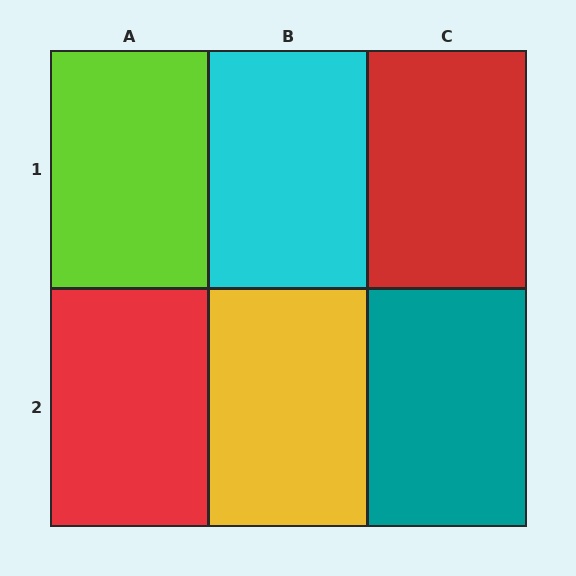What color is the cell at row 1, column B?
Cyan.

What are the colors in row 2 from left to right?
Red, yellow, teal.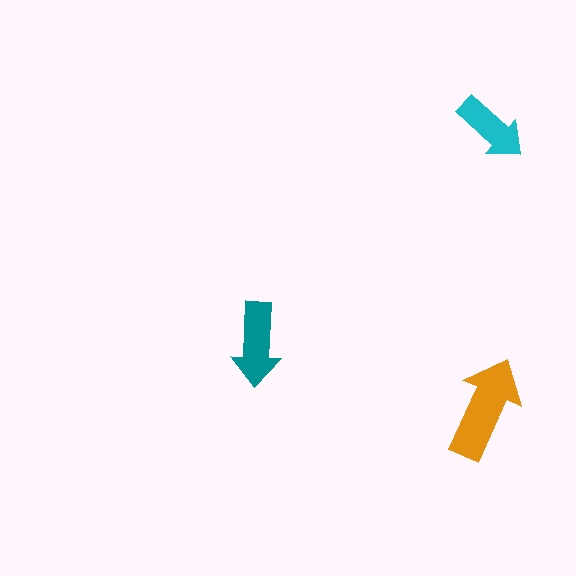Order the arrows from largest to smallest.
the orange one, the teal one, the cyan one.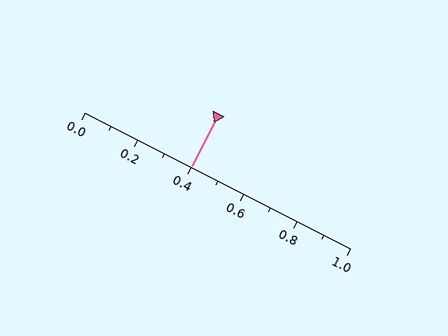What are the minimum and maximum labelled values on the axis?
The axis runs from 0.0 to 1.0.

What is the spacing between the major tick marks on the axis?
The major ticks are spaced 0.2 apart.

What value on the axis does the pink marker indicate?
The marker indicates approximately 0.4.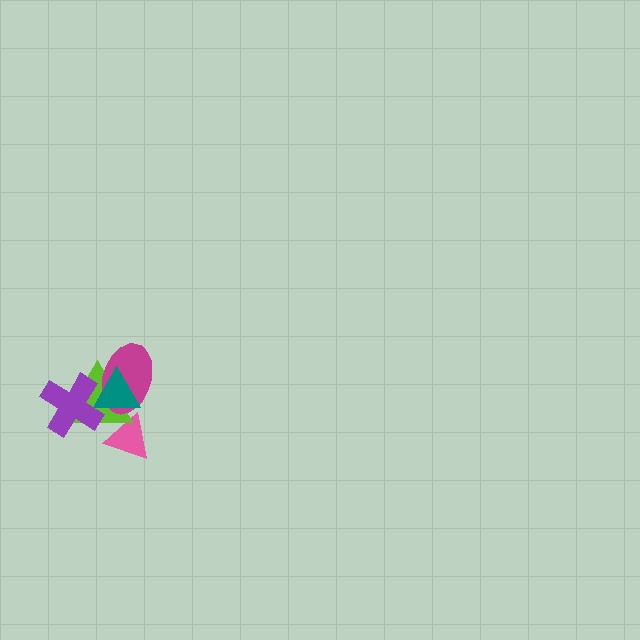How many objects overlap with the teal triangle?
4 objects overlap with the teal triangle.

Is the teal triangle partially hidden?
Yes, it is partially covered by another shape.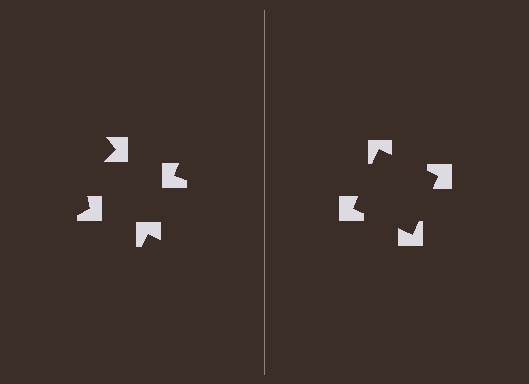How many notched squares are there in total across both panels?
8 — 4 on each side.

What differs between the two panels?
The notched squares are positioned identically on both sides; only the wedge orientations differ. On the right they align to a square; on the left they are misaligned.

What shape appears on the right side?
An illusory square.